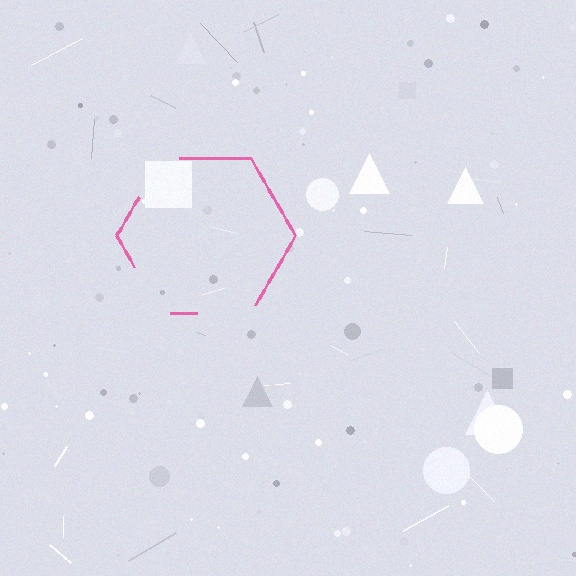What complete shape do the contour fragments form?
The contour fragments form a hexagon.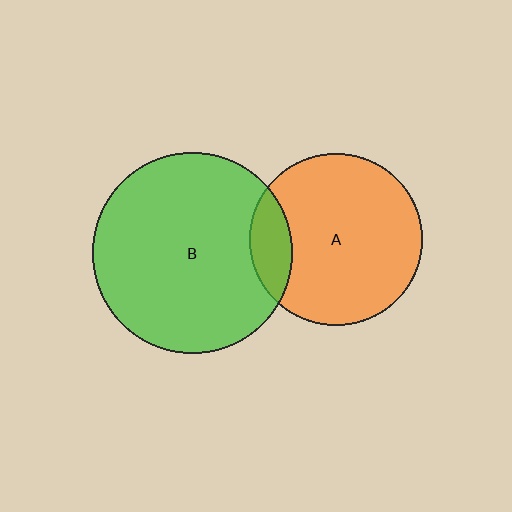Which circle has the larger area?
Circle B (green).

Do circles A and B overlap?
Yes.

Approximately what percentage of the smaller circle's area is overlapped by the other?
Approximately 15%.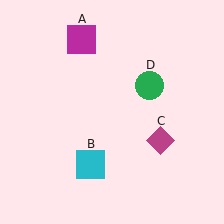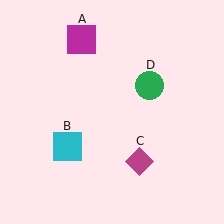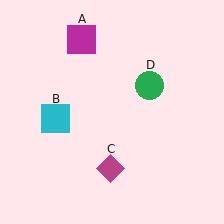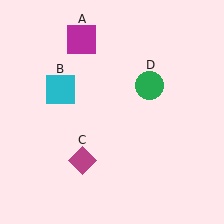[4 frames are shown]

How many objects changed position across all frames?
2 objects changed position: cyan square (object B), magenta diamond (object C).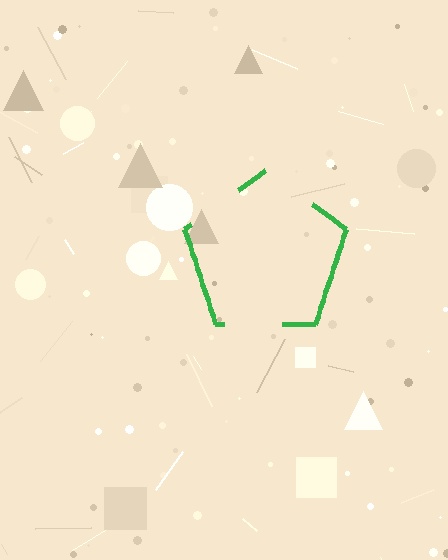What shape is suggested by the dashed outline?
The dashed outline suggests a pentagon.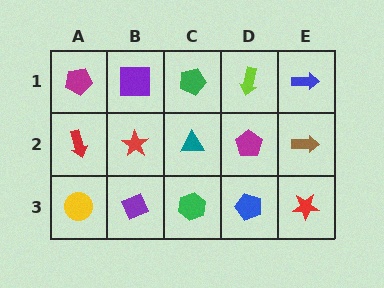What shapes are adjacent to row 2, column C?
A green pentagon (row 1, column C), a green hexagon (row 3, column C), a red star (row 2, column B), a magenta pentagon (row 2, column D).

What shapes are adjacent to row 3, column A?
A red arrow (row 2, column A), a purple diamond (row 3, column B).